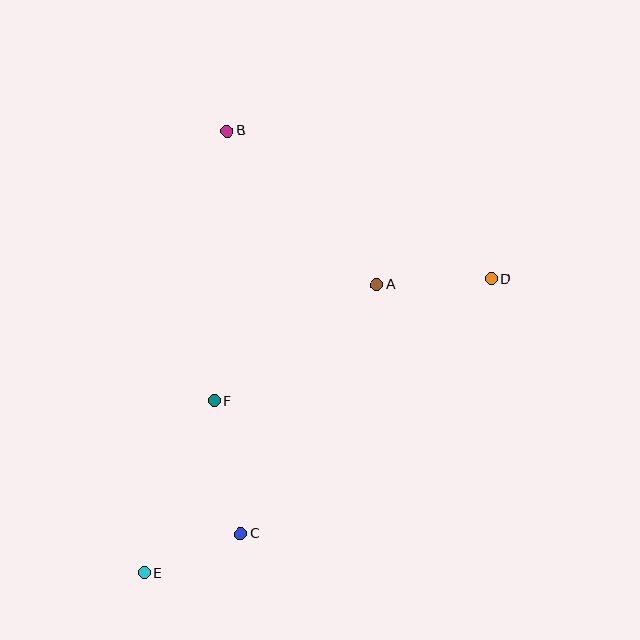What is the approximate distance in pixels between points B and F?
The distance between B and F is approximately 270 pixels.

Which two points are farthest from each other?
Points D and E are farthest from each other.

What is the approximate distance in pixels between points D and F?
The distance between D and F is approximately 302 pixels.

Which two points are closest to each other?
Points C and E are closest to each other.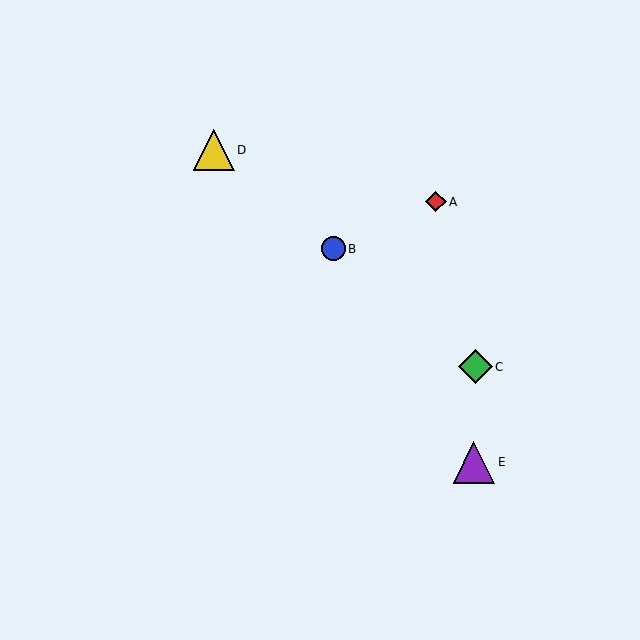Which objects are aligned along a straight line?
Objects B, C, D are aligned along a straight line.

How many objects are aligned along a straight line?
3 objects (B, C, D) are aligned along a straight line.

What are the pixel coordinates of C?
Object C is at (476, 367).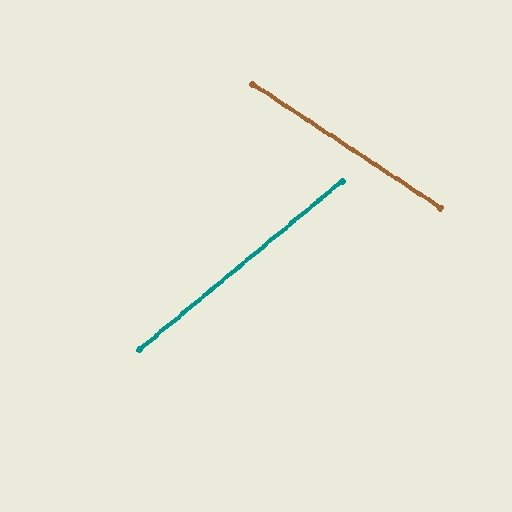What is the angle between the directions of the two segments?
Approximately 73 degrees.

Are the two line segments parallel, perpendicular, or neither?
Neither parallel nor perpendicular — they differ by about 73°.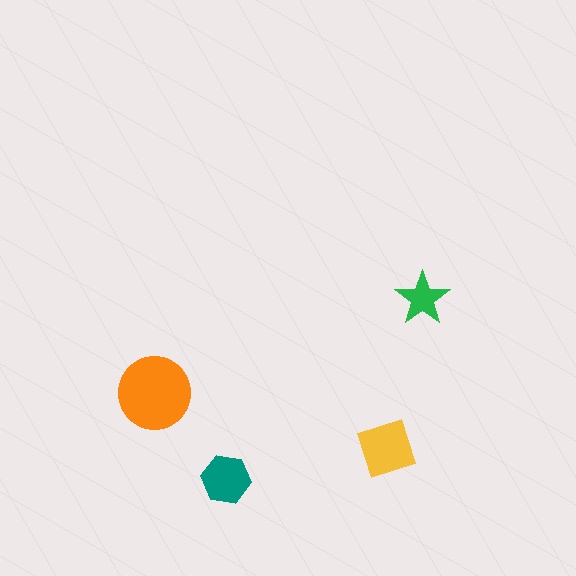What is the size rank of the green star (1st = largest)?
4th.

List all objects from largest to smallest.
The orange circle, the yellow square, the teal hexagon, the green star.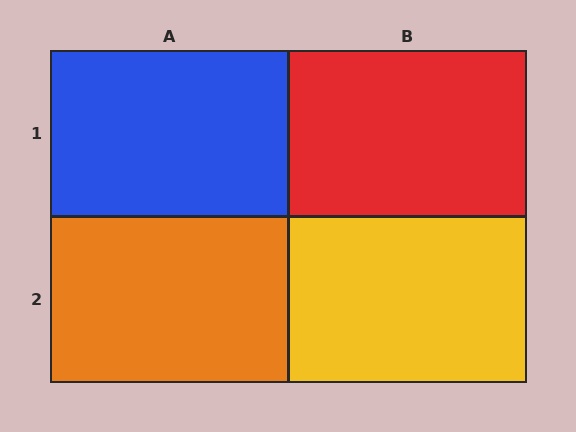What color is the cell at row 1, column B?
Red.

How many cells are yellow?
1 cell is yellow.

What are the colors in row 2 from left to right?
Orange, yellow.